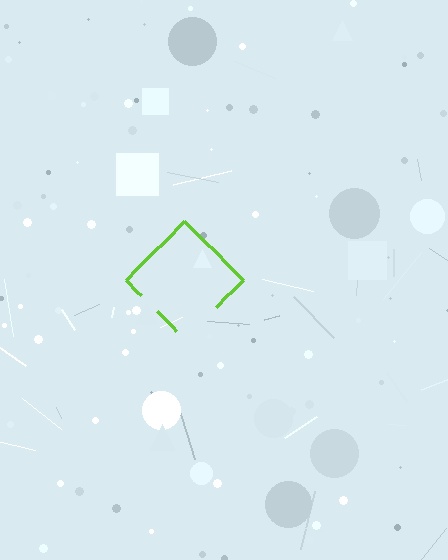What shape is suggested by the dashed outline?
The dashed outline suggests a diamond.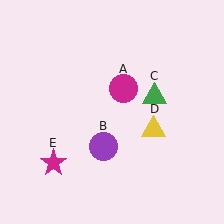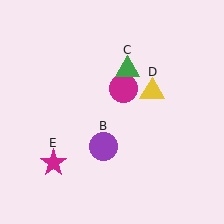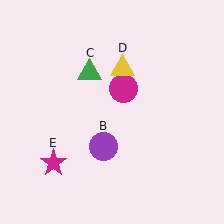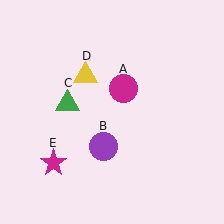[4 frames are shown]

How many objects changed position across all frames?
2 objects changed position: green triangle (object C), yellow triangle (object D).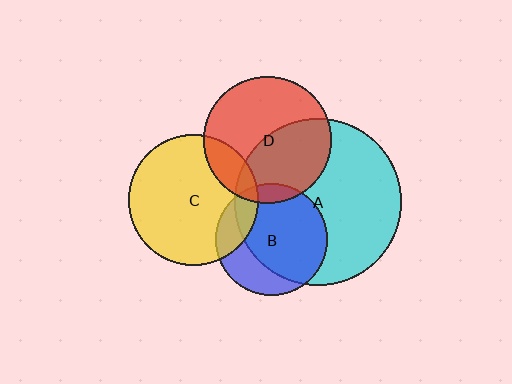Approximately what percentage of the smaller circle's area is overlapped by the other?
Approximately 70%.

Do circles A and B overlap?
Yes.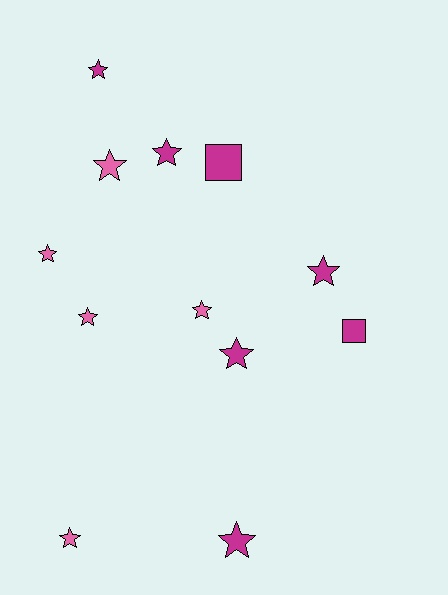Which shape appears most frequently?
Star, with 10 objects.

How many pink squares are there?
There are no pink squares.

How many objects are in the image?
There are 12 objects.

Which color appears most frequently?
Magenta, with 7 objects.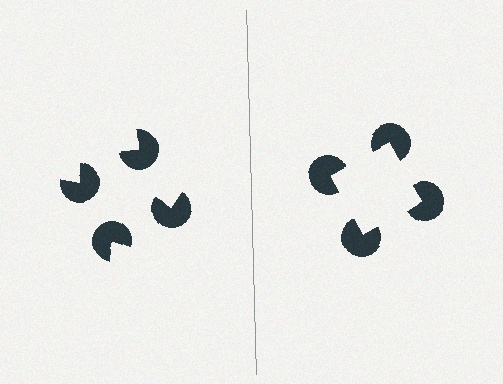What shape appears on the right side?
An illusory square.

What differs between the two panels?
The pac-man discs are positioned identically on both sides; only the wedge orientations differ. On the right they align to a square; on the left they are misaligned.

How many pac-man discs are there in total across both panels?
8 — 4 on each side.